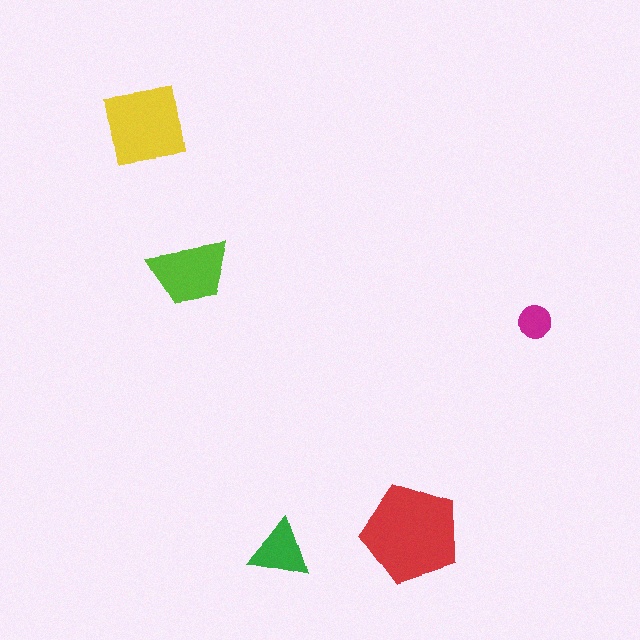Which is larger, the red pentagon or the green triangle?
The red pentagon.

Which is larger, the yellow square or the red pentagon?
The red pentagon.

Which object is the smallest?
The magenta circle.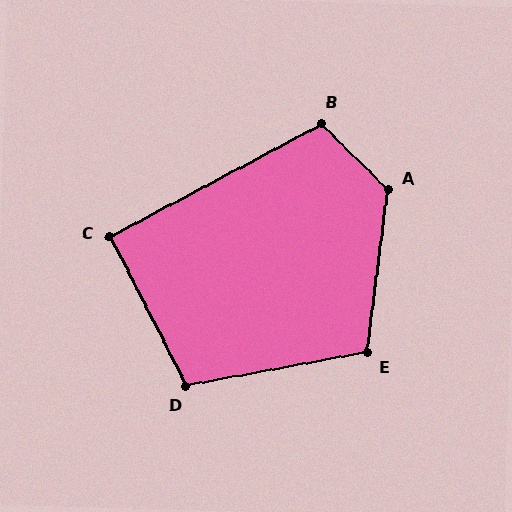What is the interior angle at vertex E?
Approximately 107 degrees (obtuse).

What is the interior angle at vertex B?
Approximately 107 degrees (obtuse).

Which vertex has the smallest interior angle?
C, at approximately 91 degrees.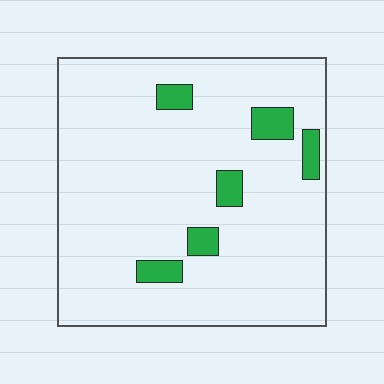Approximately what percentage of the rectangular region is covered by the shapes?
Approximately 10%.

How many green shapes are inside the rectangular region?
6.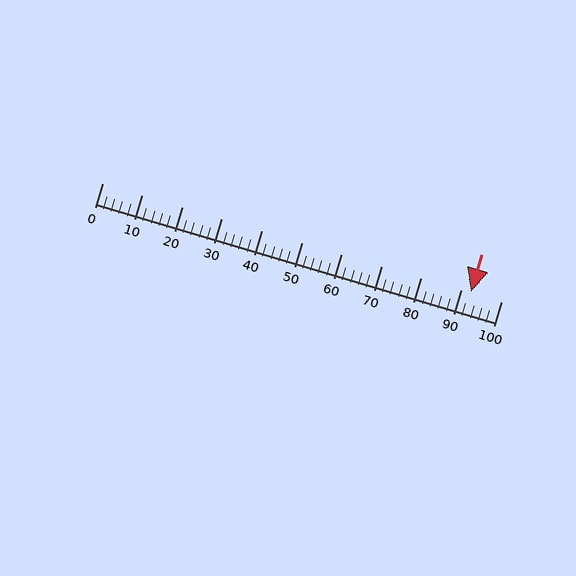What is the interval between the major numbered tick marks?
The major tick marks are spaced 10 units apart.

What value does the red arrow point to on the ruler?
The red arrow points to approximately 92.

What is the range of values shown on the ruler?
The ruler shows values from 0 to 100.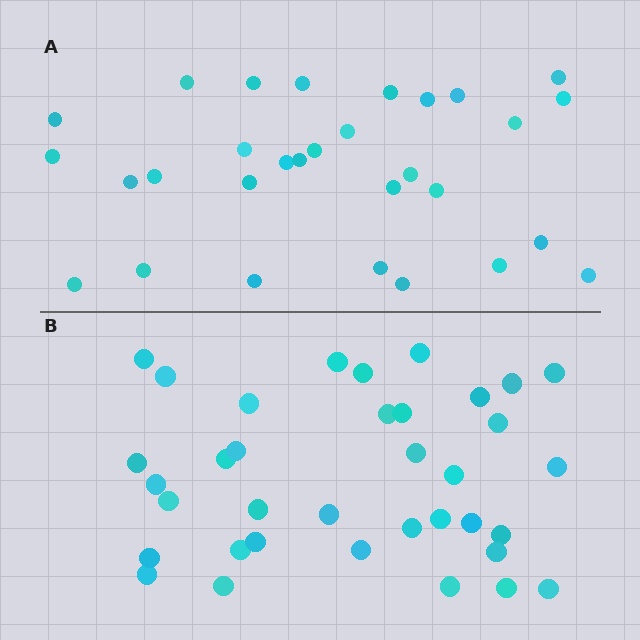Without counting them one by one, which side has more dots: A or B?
Region B (the bottom region) has more dots.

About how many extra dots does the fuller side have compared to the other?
Region B has about 6 more dots than region A.